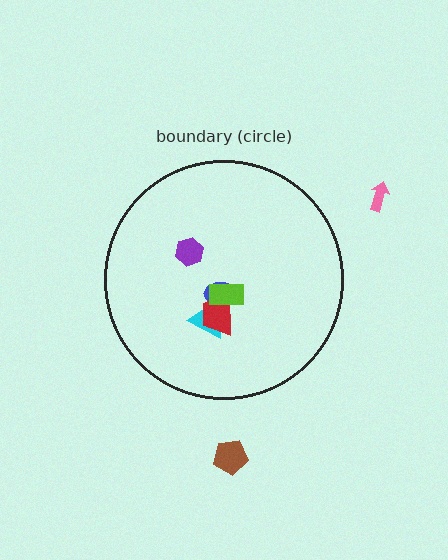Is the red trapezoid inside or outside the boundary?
Inside.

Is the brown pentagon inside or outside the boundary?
Outside.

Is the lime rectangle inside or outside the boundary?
Inside.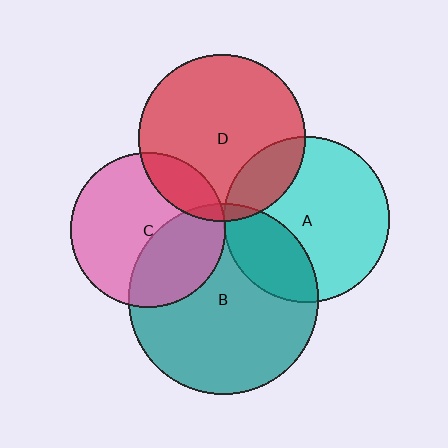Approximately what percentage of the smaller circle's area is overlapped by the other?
Approximately 35%.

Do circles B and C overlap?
Yes.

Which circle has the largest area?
Circle B (teal).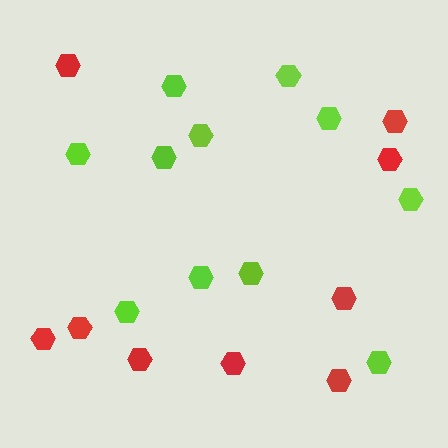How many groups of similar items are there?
There are 2 groups: one group of red hexagons (9) and one group of lime hexagons (11).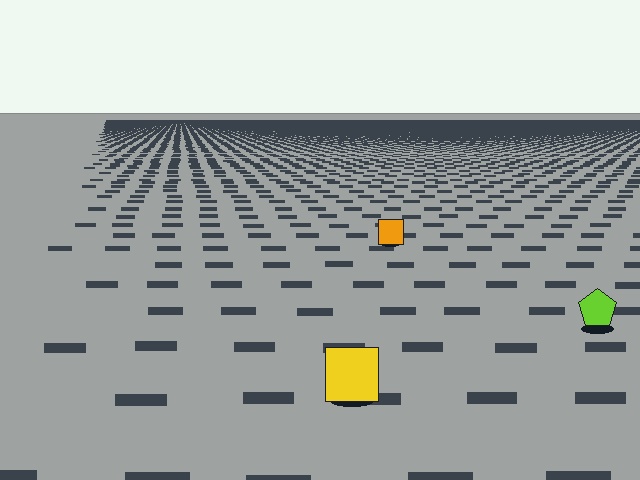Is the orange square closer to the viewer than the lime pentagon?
No. The lime pentagon is closer — you can tell from the texture gradient: the ground texture is coarser near it.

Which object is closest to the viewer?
The yellow square is closest. The texture marks near it are larger and more spread out.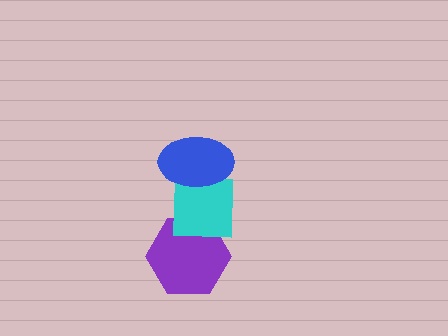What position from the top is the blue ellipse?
The blue ellipse is 1st from the top.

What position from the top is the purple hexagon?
The purple hexagon is 3rd from the top.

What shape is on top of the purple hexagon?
The cyan square is on top of the purple hexagon.